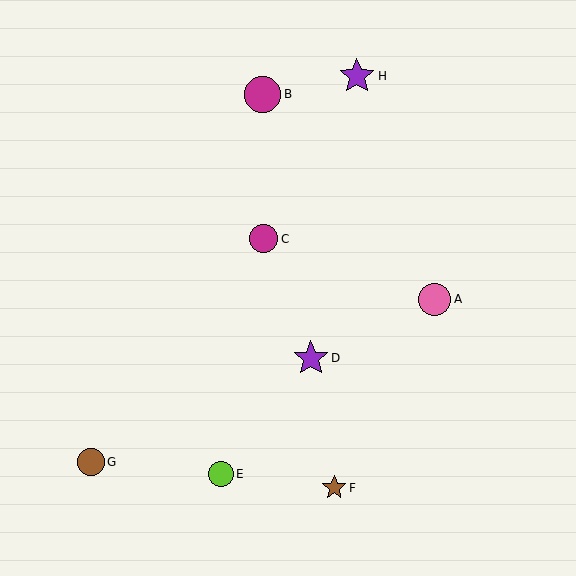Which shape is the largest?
The magenta circle (labeled B) is the largest.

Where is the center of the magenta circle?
The center of the magenta circle is at (264, 239).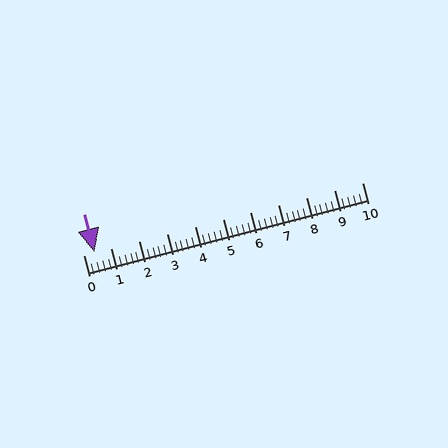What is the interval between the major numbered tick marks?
The major tick marks are spaced 1 units apart.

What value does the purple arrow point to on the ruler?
The purple arrow points to approximately 0.4.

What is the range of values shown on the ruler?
The ruler shows values from 0 to 10.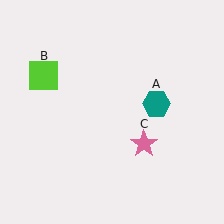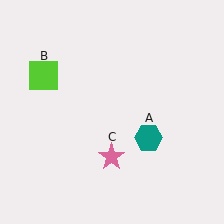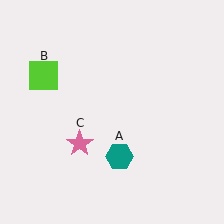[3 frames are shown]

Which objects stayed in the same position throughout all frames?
Lime square (object B) remained stationary.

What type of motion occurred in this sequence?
The teal hexagon (object A), pink star (object C) rotated clockwise around the center of the scene.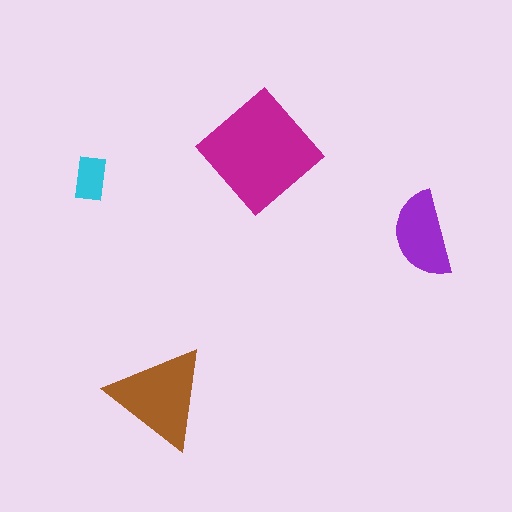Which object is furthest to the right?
The purple semicircle is rightmost.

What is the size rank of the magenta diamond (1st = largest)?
1st.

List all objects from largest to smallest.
The magenta diamond, the brown triangle, the purple semicircle, the cyan rectangle.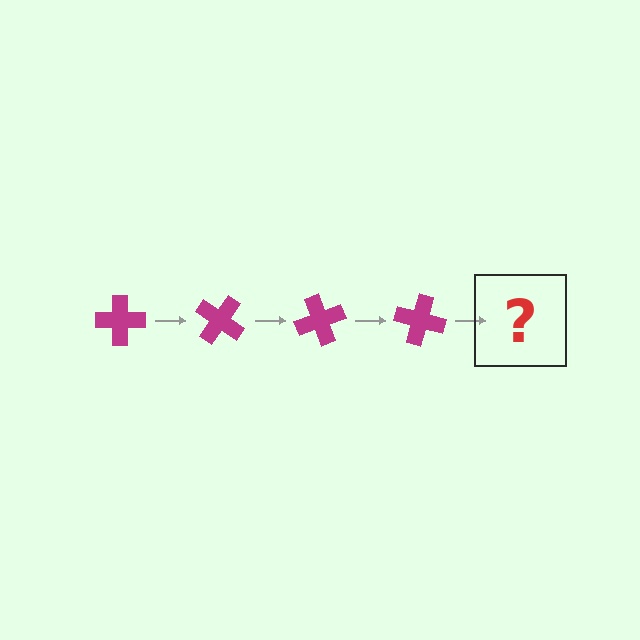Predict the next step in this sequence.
The next step is a magenta cross rotated 140 degrees.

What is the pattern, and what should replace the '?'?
The pattern is that the cross rotates 35 degrees each step. The '?' should be a magenta cross rotated 140 degrees.